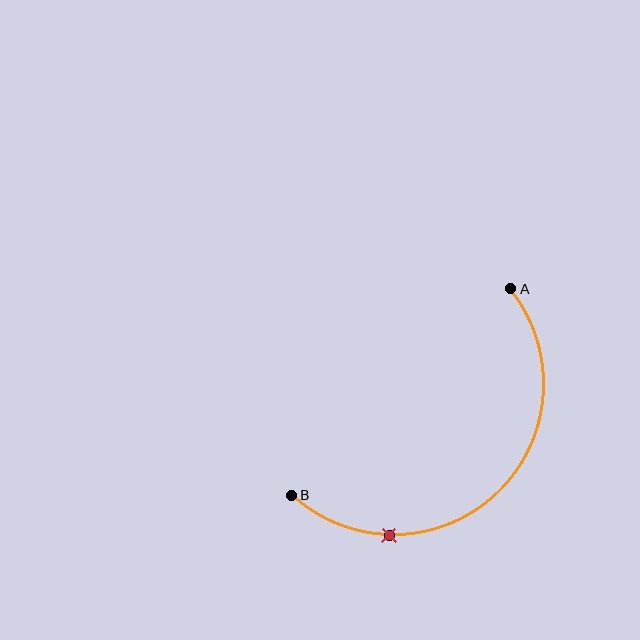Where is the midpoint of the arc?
The arc midpoint is the point on the curve farthest from the straight line joining A and B. It sits below and to the right of that line.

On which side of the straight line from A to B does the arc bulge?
The arc bulges below and to the right of the straight line connecting A and B.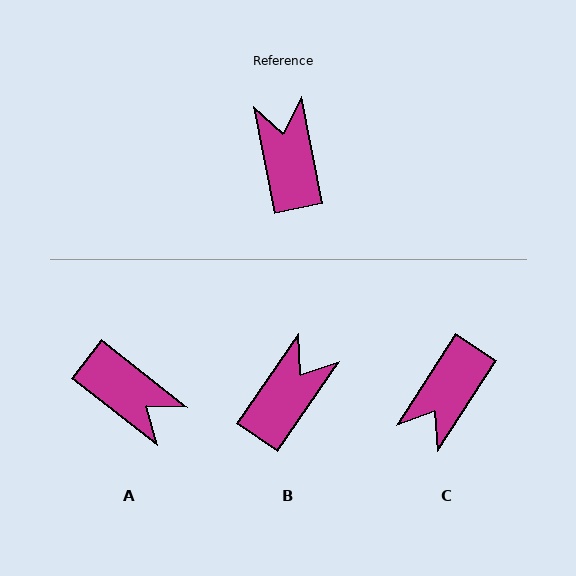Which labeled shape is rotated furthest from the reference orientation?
A, about 140 degrees away.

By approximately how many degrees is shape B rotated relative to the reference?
Approximately 46 degrees clockwise.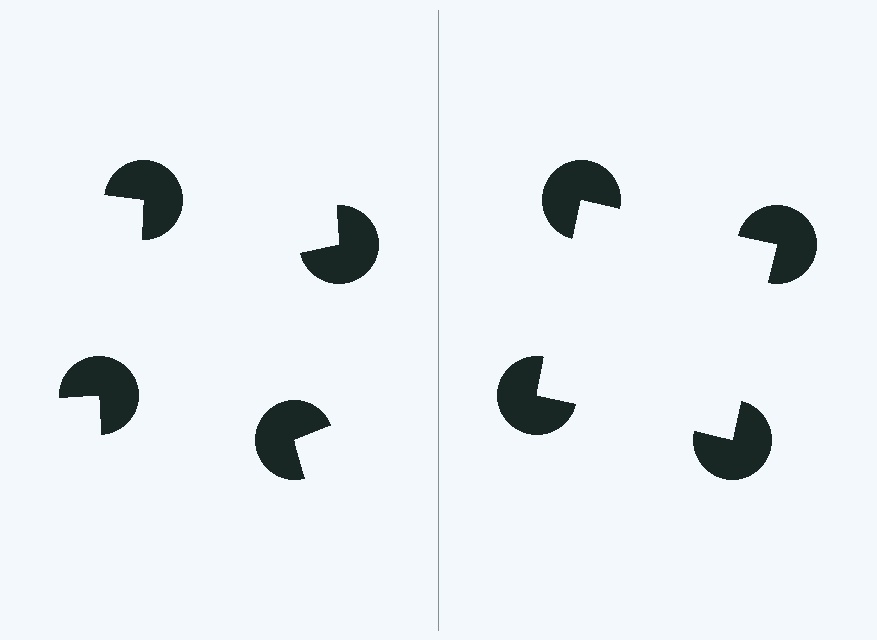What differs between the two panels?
The pac-man discs are positioned identically on both sides; only the wedge orientations differ. On the right they align to a square; on the left they are misaligned.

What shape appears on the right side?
An illusory square.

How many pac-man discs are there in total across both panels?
8 — 4 on each side.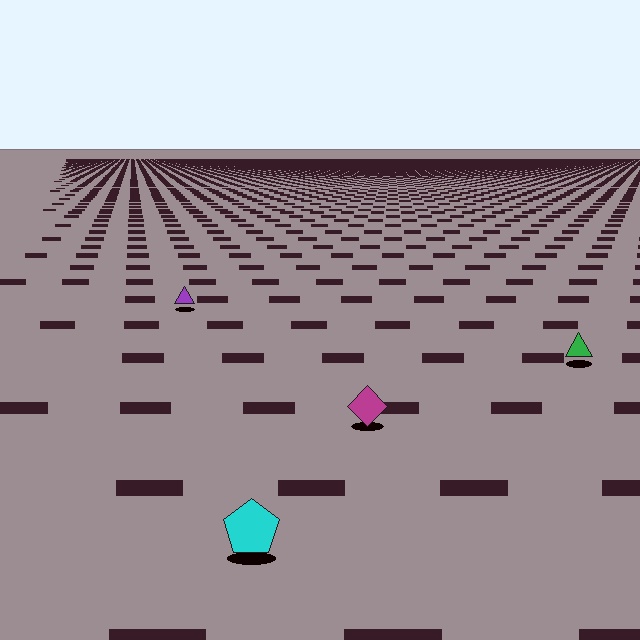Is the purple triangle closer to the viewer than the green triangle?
No. The green triangle is closer — you can tell from the texture gradient: the ground texture is coarser near it.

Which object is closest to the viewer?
The cyan pentagon is closest. The texture marks near it are larger and more spread out.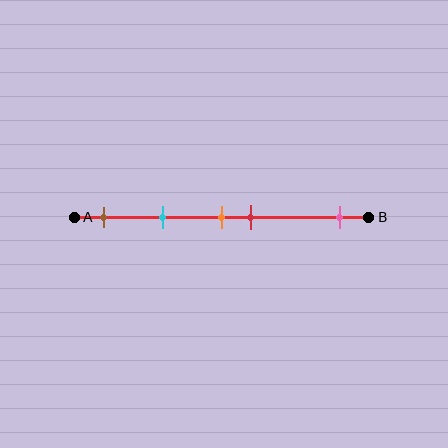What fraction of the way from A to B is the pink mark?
The pink mark is approximately 90% (0.9) of the way from A to B.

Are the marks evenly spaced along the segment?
No, the marks are not evenly spaced.